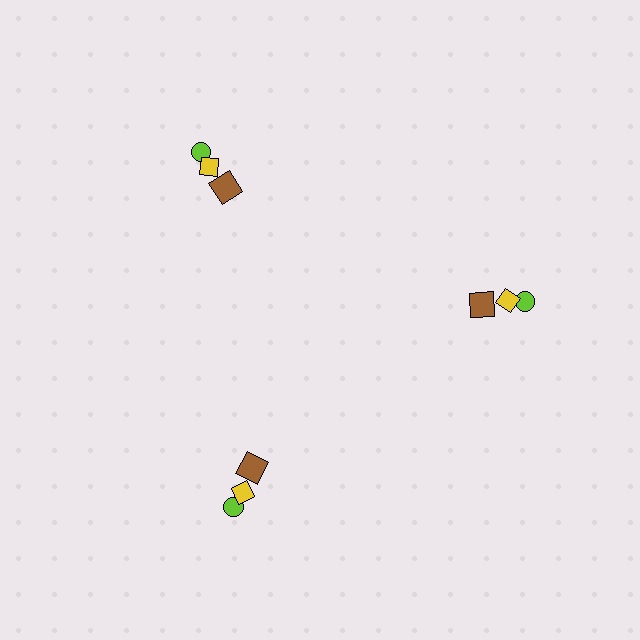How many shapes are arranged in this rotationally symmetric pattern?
There are 9 shapes, arranged in 3 groups of 3.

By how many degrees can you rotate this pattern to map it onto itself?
The pattern maps onto itself every 120 degrees of rotation.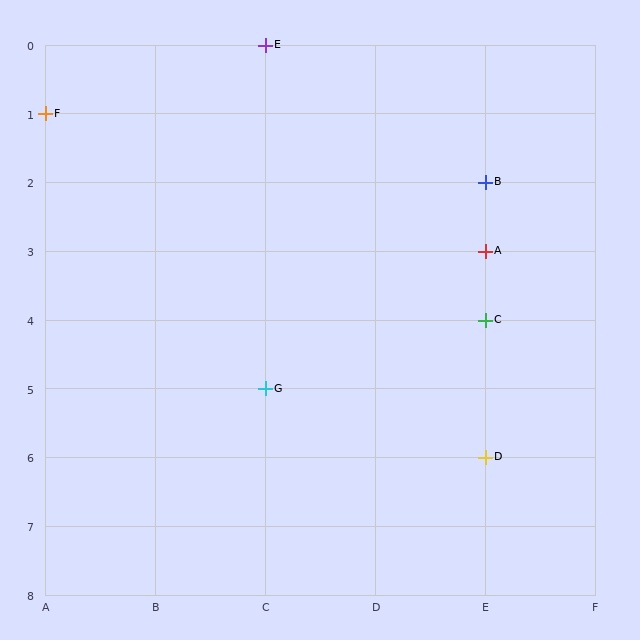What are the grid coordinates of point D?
Point D is at grid coordinates (E, 6).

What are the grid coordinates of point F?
Point F is at grid coordinates (A, 1).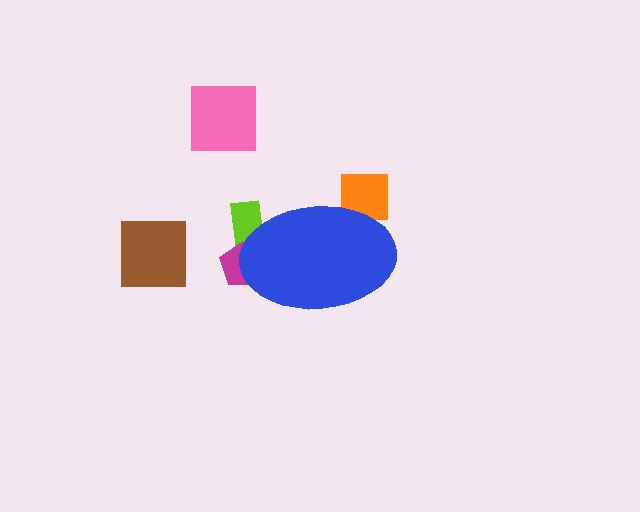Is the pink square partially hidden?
No, the pink square is fully visible.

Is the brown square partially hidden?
No, the brown square is fully visible.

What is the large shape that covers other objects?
A blue ellipse.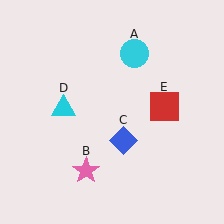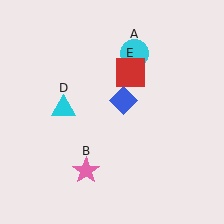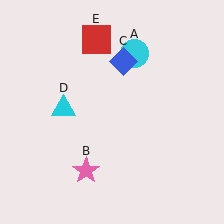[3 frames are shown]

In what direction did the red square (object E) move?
The red square (object E) moved up and to the left.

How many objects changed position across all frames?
2 objects changed position: blue diamond (object C), red square (object E).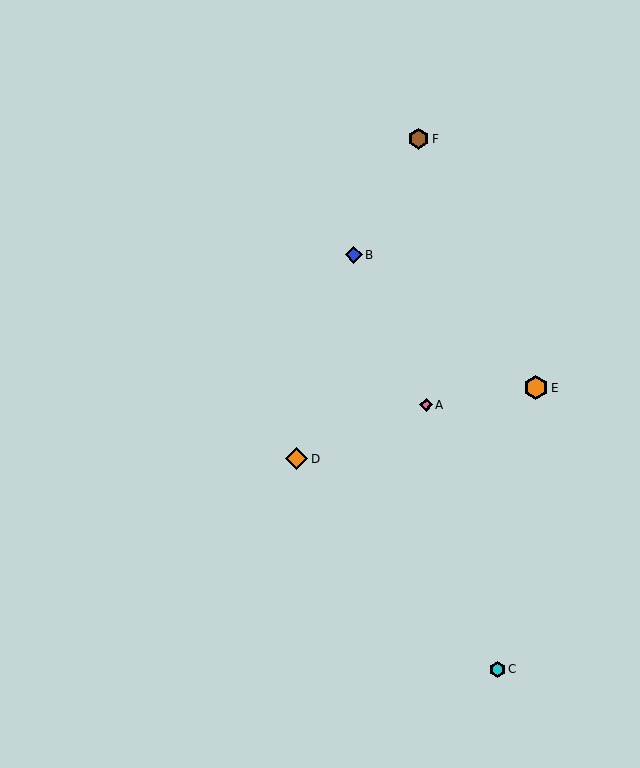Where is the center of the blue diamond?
The center of the blue diamond is at (354, 255).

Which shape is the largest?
The orange hexagon (labeled E) is the largest.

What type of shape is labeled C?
Shape C is a cyan hexagon.